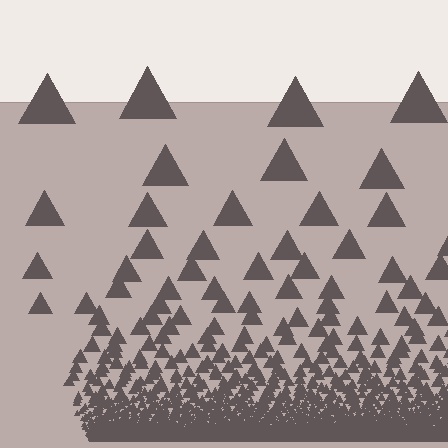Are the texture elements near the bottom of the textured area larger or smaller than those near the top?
Smaller. The gradient is inverted — elements near the bottom are smaller and denser.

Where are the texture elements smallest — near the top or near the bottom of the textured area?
Near the bottom.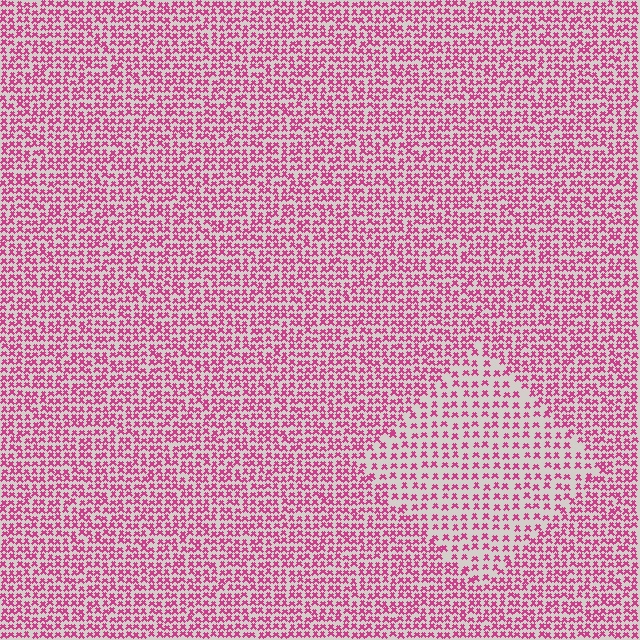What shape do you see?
I see a diamond.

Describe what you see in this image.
The image contains small magenta elements arranged at two different densities. A diamond-shaped region is visible where the elements are less densely packed than the surrounding area.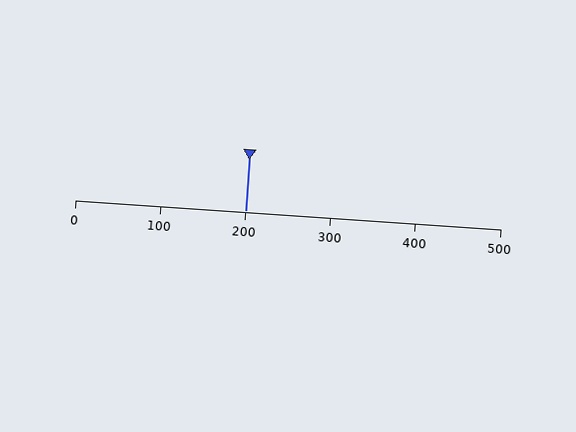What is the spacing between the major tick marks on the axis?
The major ticks are spaced 100 apart.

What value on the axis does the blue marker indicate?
The marker indicates approximately 200.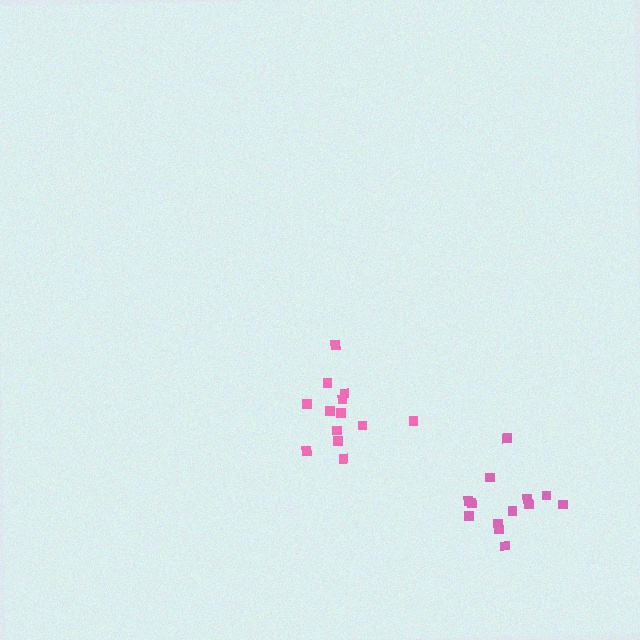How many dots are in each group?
Group 1: 13 dots, Group 2: 13 dots (26 total).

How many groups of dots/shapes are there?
There are 2 groups.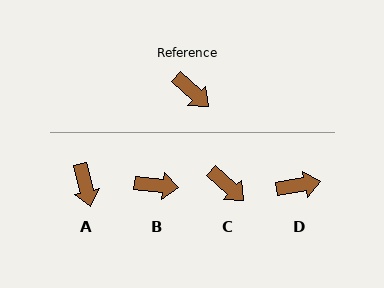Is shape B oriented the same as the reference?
No, it is off by about 37 degrees.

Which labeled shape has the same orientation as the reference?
C.